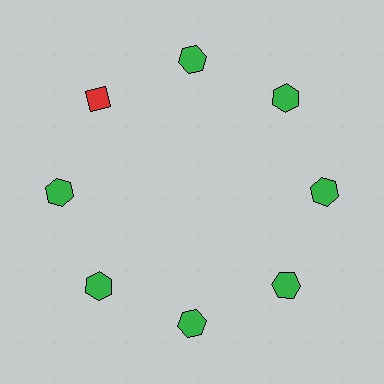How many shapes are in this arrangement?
There are 8 shapes arranged in a ring pattern.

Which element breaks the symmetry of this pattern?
The red diamond at roughly the 10 o'clock position breaks the symmetry. All other shapes are green hexagons.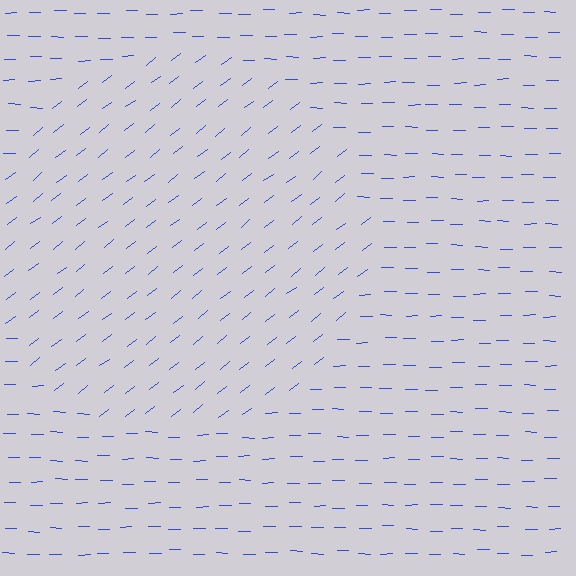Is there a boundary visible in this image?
Yes, there is a texture boundary formed by a change in line orientation.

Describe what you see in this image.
The image is filled with small blue line segments. A circle region in the image has lines oriented differently from the surrounding lines, creating a visible texture boundary.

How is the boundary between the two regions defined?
The boundary is defined purely by a change in line orientation (approximately 38 degrees difference). All lines are the same color and thickness.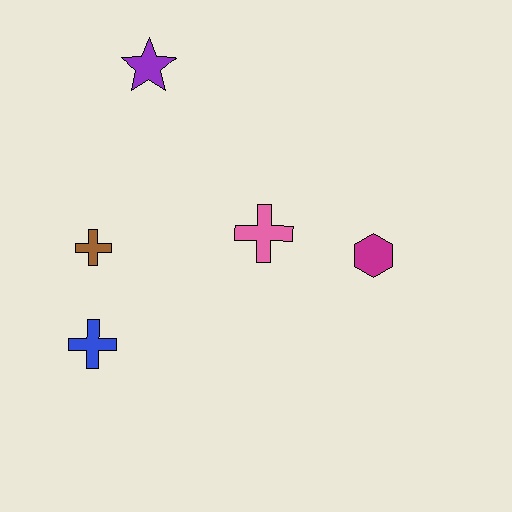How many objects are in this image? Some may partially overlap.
There are 5 objects.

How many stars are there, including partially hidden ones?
There is 1 star.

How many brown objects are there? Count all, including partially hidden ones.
There is 1 brown object.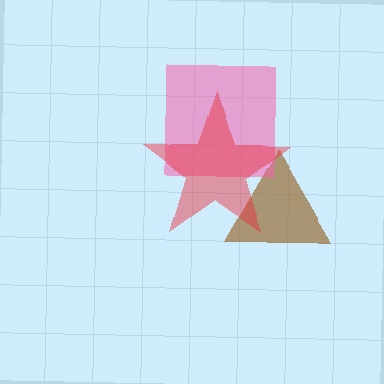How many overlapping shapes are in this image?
There are 3 overlapping shapes in the image.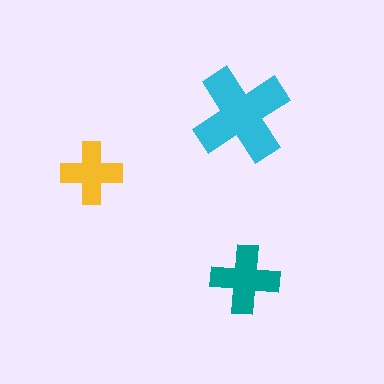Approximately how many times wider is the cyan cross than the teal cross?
About 1.5 times wider.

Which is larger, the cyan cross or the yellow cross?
The cyan one.